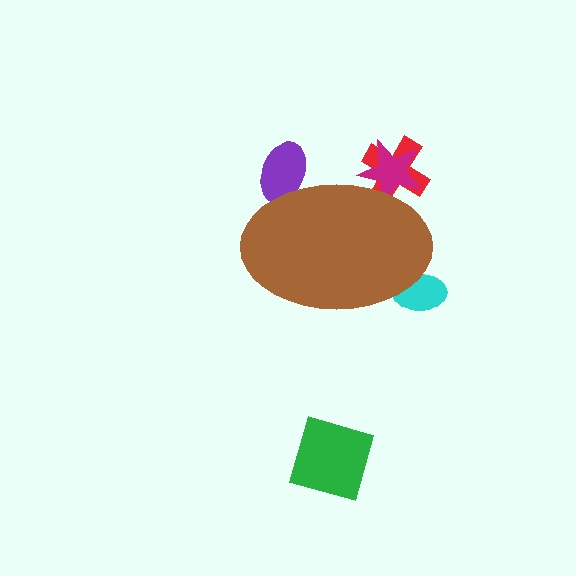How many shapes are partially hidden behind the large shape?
4 shapes are partially hidden.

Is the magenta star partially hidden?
Yes, the magenta star is partially hidden behind the brown ellipse.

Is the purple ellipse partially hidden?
Yes, the purple ellipse is partially hidden behind the brown ellipse.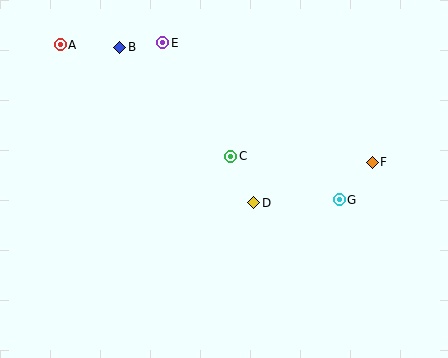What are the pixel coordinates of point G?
Point G is at (339, 200).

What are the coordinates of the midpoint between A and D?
The midpoint between A and D is at (157, 124).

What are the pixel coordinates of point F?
Point F is at (372, 162).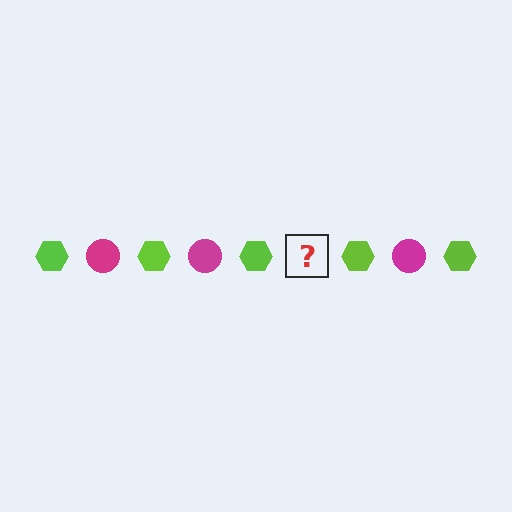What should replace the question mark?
The question mark should be replaced with a magenta circle.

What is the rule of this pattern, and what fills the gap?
The rule is that the pattern alternates between lime hexagon and magenta circle. The gap should be filled with a magenta circle.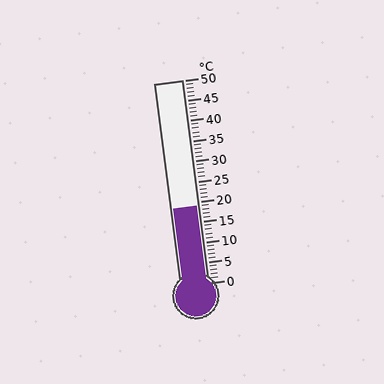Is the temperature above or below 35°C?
The temperature is below 35°C.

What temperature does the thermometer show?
The thermometer shows approximately 19°C.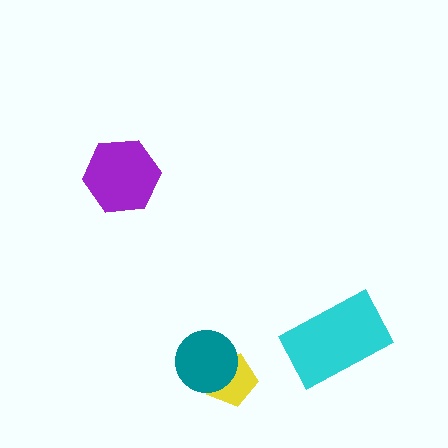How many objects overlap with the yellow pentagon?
1 object overlaps with the yellow pentagon.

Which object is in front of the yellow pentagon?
The teal circle is in front of the yellow pentagon.